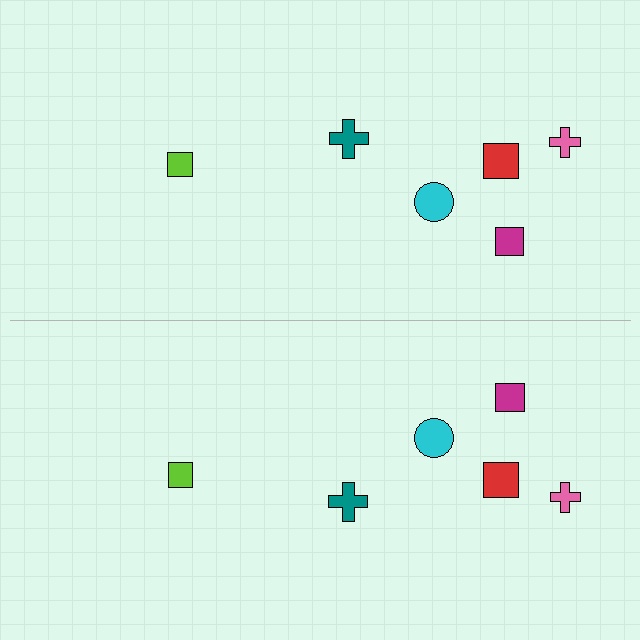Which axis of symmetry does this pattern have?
The pattern has a horizontal axis of symmetry running through the center of the image.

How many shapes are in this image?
There are 12 shapes in this image.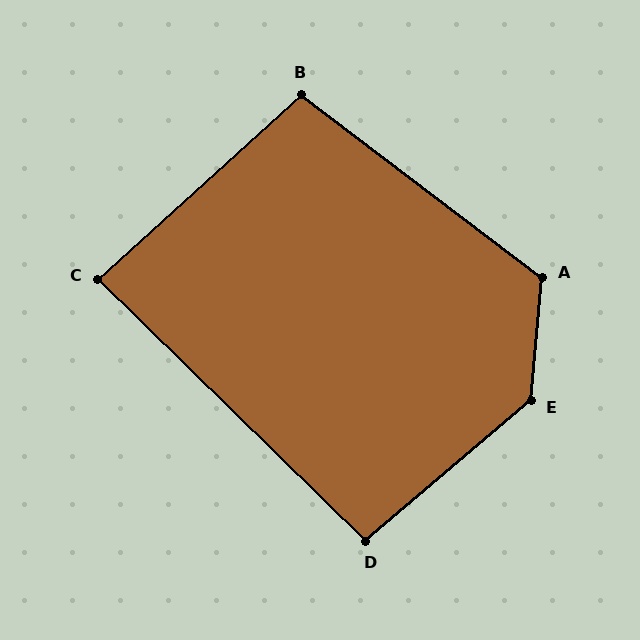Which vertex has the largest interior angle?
E, at approximately 135 degrees.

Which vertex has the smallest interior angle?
C, at approximately 87 degrees.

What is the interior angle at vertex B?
Approximately 101 degrees (obtuse).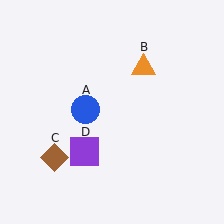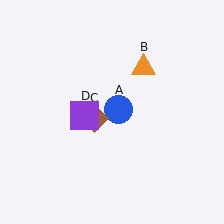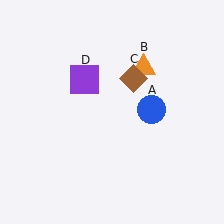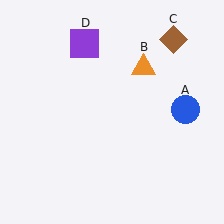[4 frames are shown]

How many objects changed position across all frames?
3 objects changed position: blue circle (object A), brown diamond (object C), purple square (object D).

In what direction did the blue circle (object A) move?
The blue circle (object A) moved right.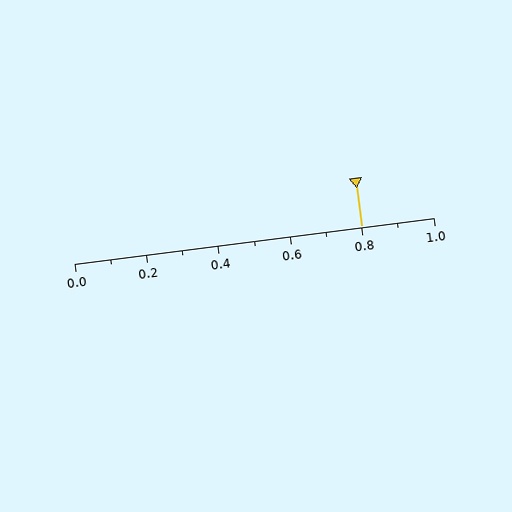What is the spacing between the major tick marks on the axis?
The major ticks are spaced 0.2 apart.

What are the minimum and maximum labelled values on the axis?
The axis runs from 0.0 to 1.0.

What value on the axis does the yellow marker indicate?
The marker indicates approximately 0.8.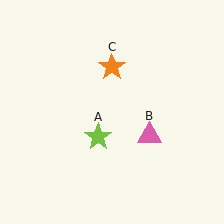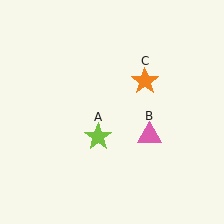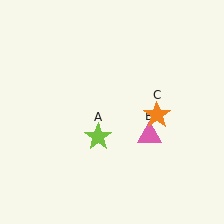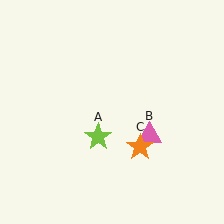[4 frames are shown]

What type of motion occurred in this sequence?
The orange star (object C) rotated clockwise around the center of the scene.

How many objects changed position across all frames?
1 object changed position: orange star (object C).